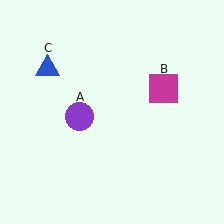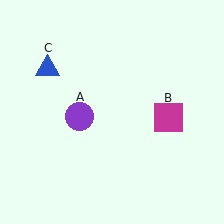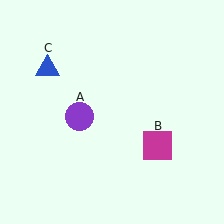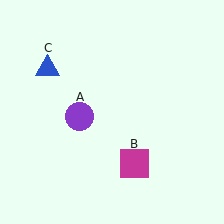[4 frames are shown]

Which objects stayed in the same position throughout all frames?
Purple circle (object A) and blue triangle (object C) remained stationary.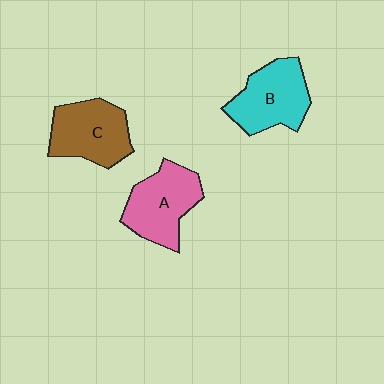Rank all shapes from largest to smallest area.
From largest to smallest: A (pink), B (cyan), C (brown).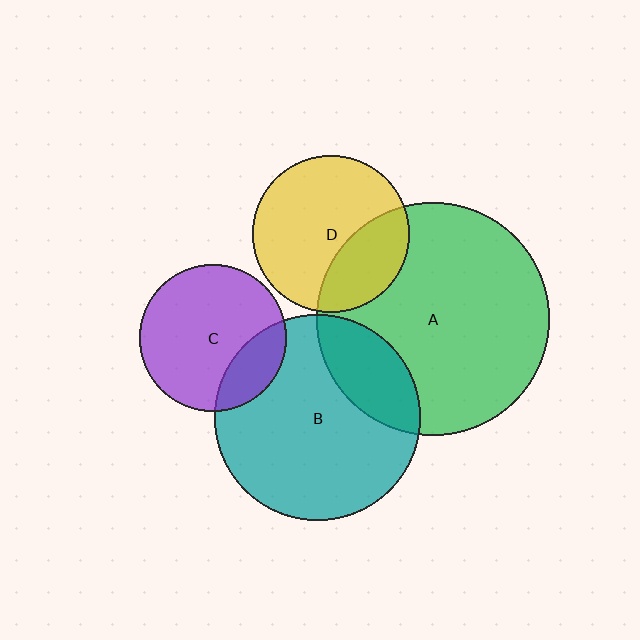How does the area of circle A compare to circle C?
Approximately 2.5 times.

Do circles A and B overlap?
Yes.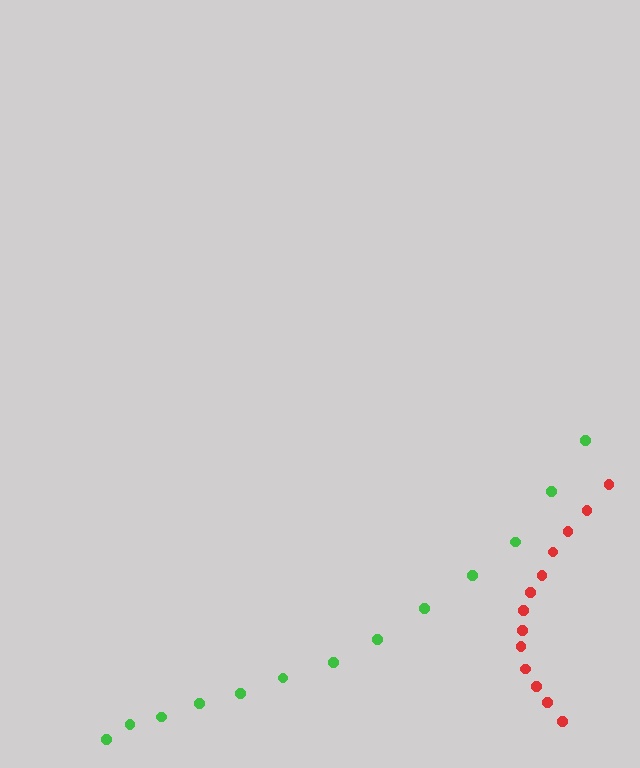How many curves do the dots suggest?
There are 2 distinct paths.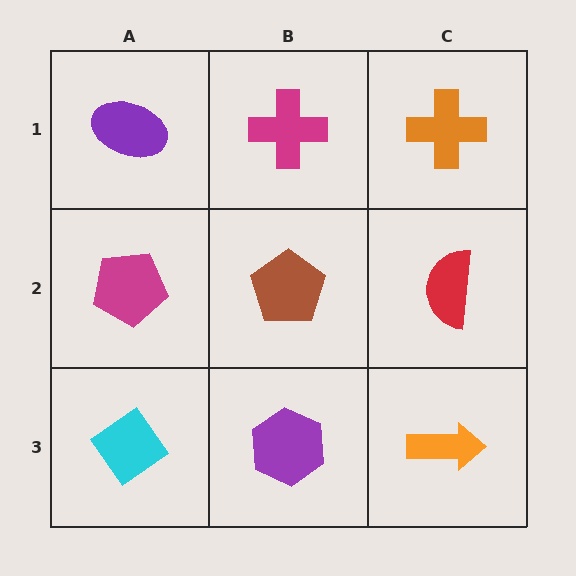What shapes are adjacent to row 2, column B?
A magenta cross (row 1, column B), a purple hexagon (row 3, column B), a magenta pentagon (row 2, column A), a red semicircle (row 2, column C).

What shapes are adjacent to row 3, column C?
A red semicircle (row 2, column C), a purple hexagon (row 3, column B).